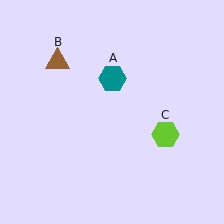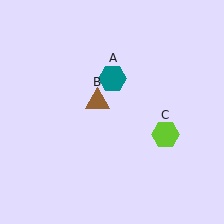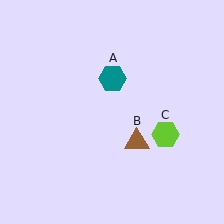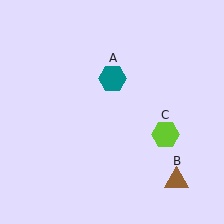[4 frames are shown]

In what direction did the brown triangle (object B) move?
The brown triangle (object B) moved down and to the right.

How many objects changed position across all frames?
1 object changed position: brown triangle (object B).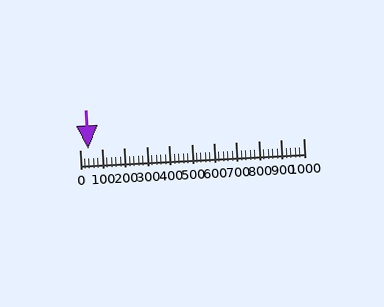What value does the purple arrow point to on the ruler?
The purple arrow points to approximately 40.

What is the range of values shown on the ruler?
The ruler shows values from 0 to 1000.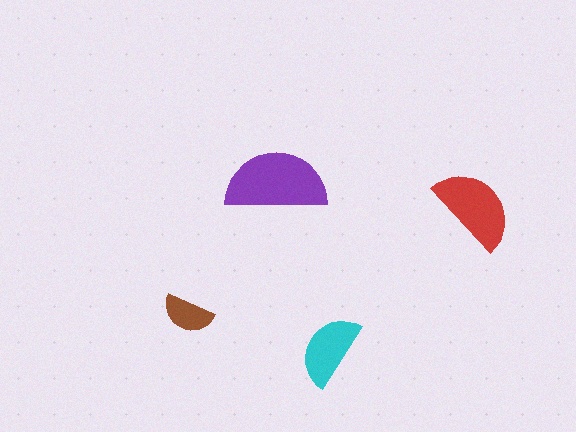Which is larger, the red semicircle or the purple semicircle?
The purple one.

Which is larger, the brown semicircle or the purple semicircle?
The purple one.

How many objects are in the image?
There are 4 objects in the image.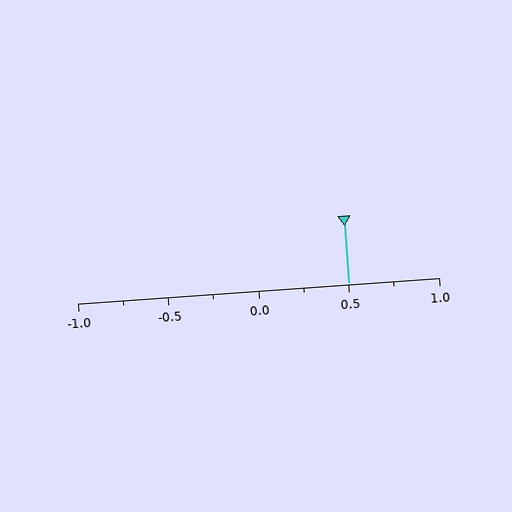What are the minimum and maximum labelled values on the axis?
The axis runs from -1.0 to 1.0.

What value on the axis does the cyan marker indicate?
The marker indicates approximately 0.5.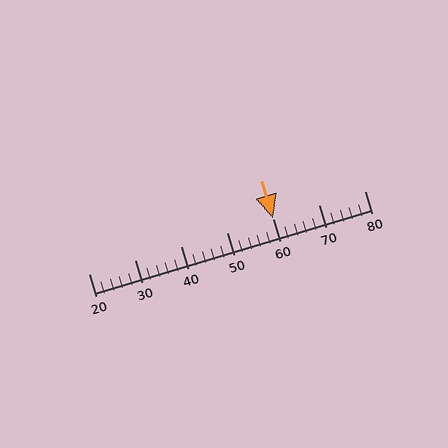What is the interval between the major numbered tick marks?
The major tick marks are spaced 10 units apart.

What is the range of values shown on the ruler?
The ruler shows values from 20 to 80.